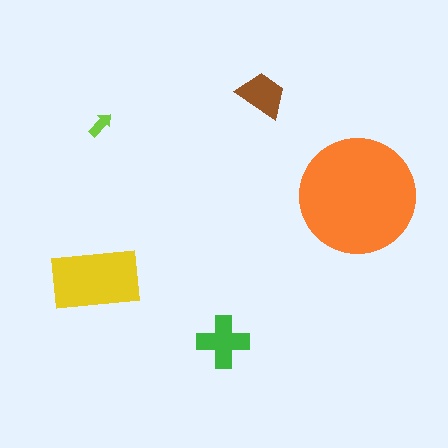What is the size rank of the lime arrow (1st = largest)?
5th.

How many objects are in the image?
There are 5 objects in the image.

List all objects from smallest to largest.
The lime arrow, the brown trapezoid, the green cross, the yellow rectangle, the orange circle.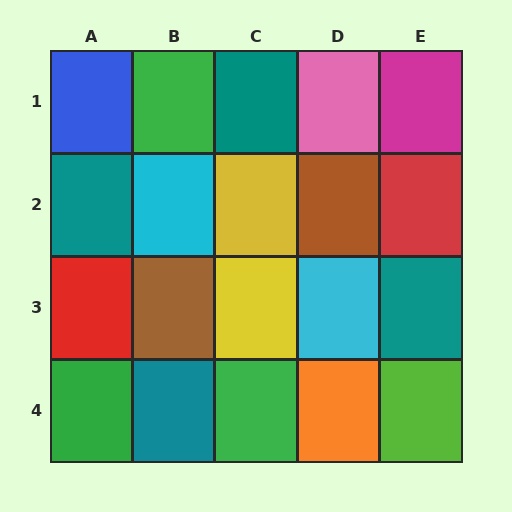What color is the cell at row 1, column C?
Teal.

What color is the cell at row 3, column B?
Brown.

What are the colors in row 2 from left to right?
Teal, cyan, yellow, brown, red.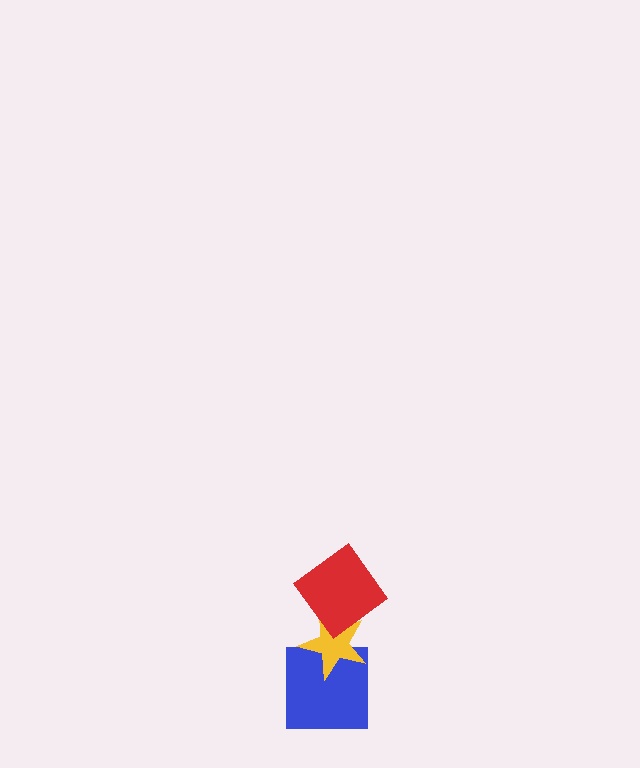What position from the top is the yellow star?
The yellow star is 2nd from the top.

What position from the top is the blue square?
The blue square is 3rd from the top.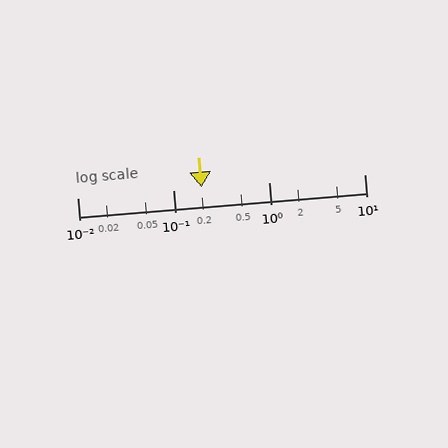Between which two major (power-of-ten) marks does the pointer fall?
The pointer is between 0.1 and 1.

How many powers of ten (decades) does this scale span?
The scale spans 3 decades, from 0.01 to 10.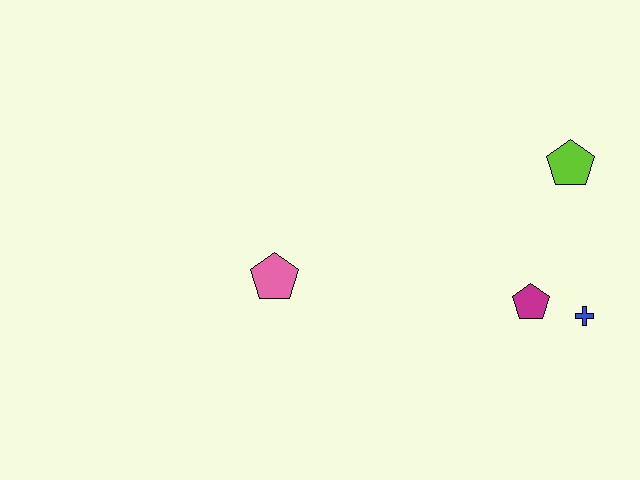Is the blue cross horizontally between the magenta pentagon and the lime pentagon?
No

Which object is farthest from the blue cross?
The pink pentagon is farthest from the blue cross.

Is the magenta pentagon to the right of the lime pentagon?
No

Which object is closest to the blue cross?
The magenta pentagon is closest to the blue cross.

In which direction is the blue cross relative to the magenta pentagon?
The blue cross is to the right of the magenta pentagon.